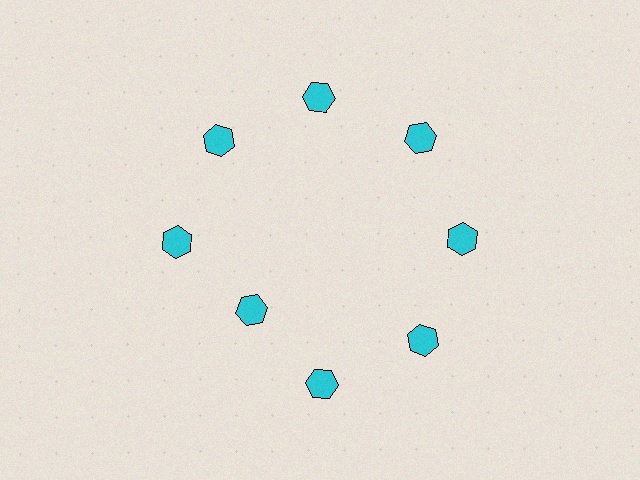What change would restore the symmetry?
The symmetry would be restored by moving it outward, back onto the ring so that all 8 hexagons sit at equal angles and equal distance from the center.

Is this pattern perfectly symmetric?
No. The 8 cyan hexagons are arranged in a ring, but one element near the 8 o'clock position is pulled inward toward the center, breaking the 8-fold rotational symmetry.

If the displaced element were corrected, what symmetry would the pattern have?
It would have 8-fold rotational symmetry — the pattern would map onto itself every 45 degrees.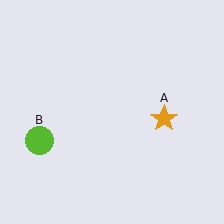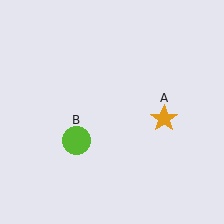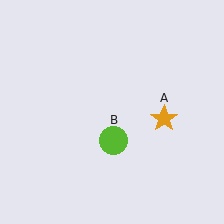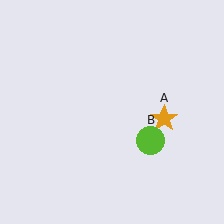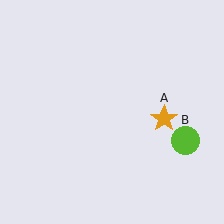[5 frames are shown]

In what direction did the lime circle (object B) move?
The lime circle (object B) moved right.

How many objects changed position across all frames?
1 object changed position: lime circle (object B).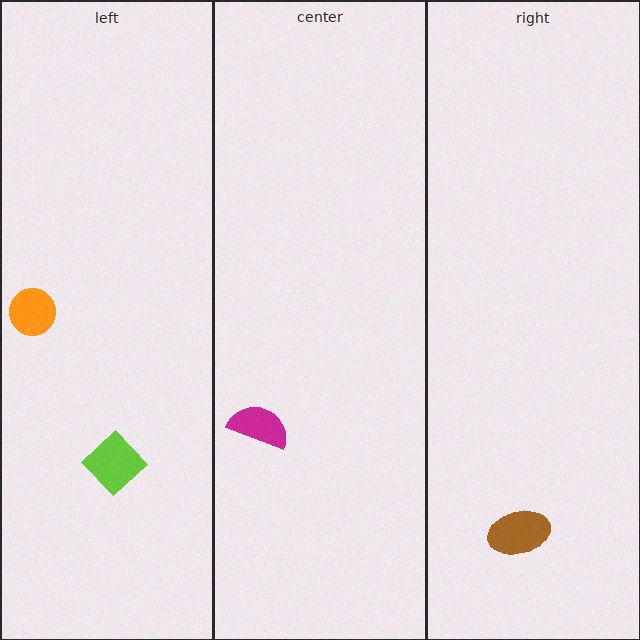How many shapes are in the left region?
2.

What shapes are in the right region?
The brown ellipse.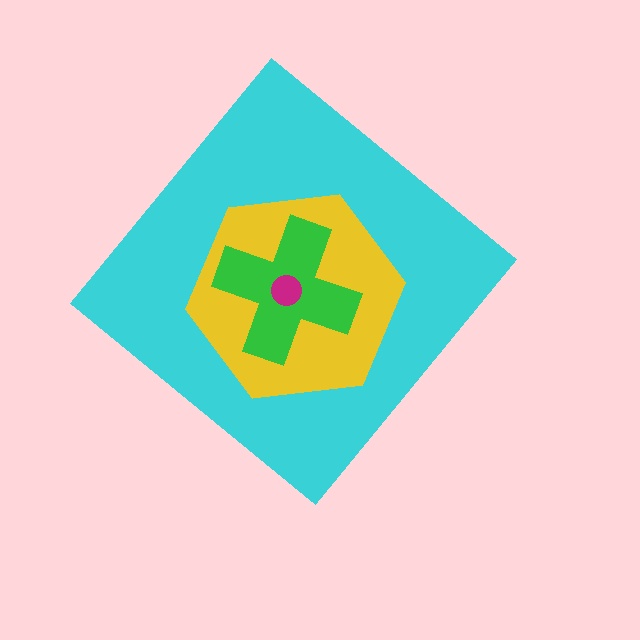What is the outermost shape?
The cyan diamond.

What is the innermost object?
The magenta circle.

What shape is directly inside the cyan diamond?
The yellow hexagon.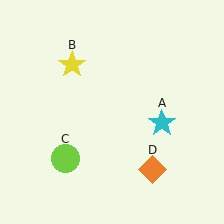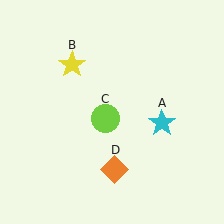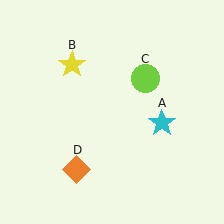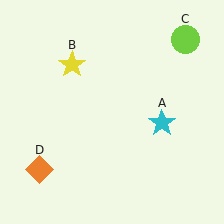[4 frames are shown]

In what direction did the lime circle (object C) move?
The lime circle (object C) moved up and to the right.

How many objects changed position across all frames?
2 objects changed position: lime circle (object C), orange diamond (object D).